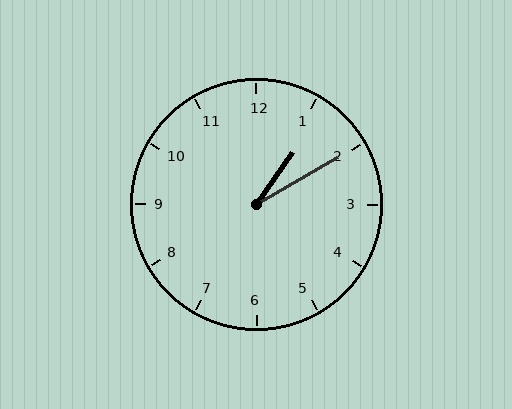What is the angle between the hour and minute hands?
Approximately 25 degrees.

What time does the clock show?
1:10.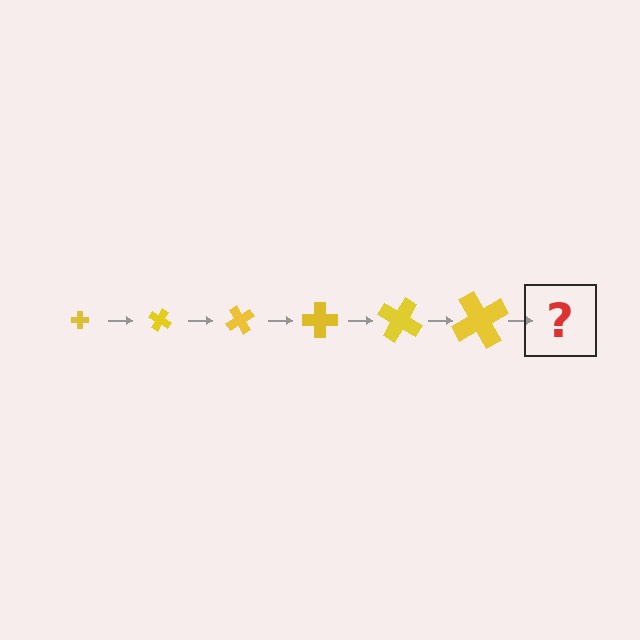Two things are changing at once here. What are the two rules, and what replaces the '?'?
The two rules are that the cross grows larger each step and it rotates 30 degrees each step. The '?' should be a cross, larger than the previous one and rotated 180 degrees from the start.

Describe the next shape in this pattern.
It should be a cross, larger than the previous one and rotated 180 degrees from the start.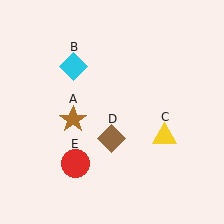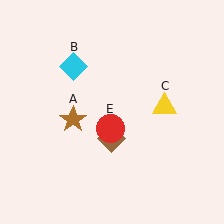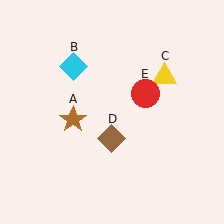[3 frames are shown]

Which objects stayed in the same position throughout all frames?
Brown star (object A) and cyan diamond (object B) and brown diamond (object D) remained stationary.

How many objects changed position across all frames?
2 objects changed position: yellow triangle (object C), red circle (object E).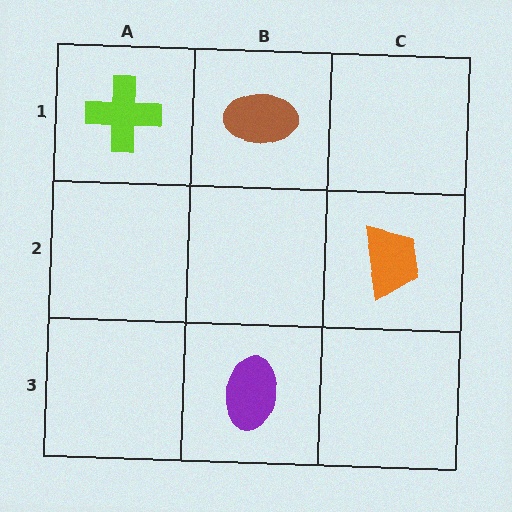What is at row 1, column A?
A lime cross.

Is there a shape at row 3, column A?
No, that cell is empty.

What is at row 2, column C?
An orange trapezoid.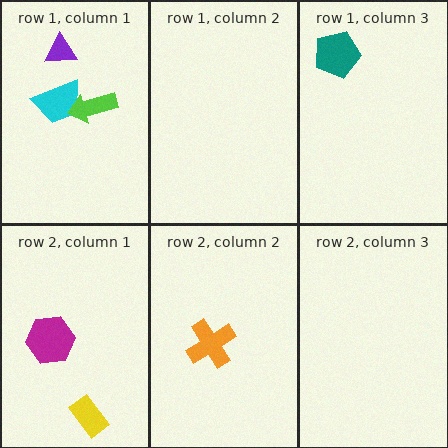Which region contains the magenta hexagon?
The row 2, column 1 region.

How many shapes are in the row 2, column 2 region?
1.